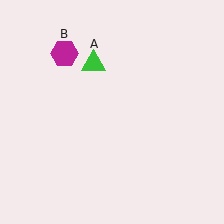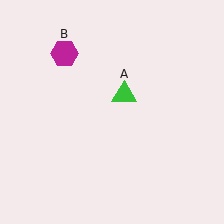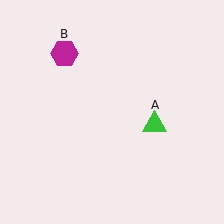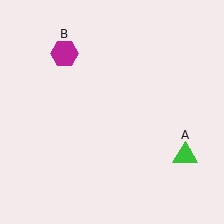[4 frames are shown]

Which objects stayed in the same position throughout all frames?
Magenta hexagon (object B) remained stationary.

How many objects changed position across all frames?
1 object changed position: green triangle (object A).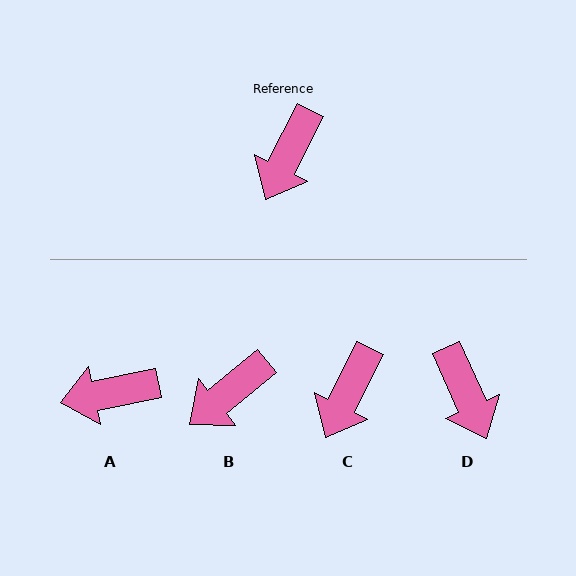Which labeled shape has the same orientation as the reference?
C.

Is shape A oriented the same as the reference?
No, it is off by about 52 degrees.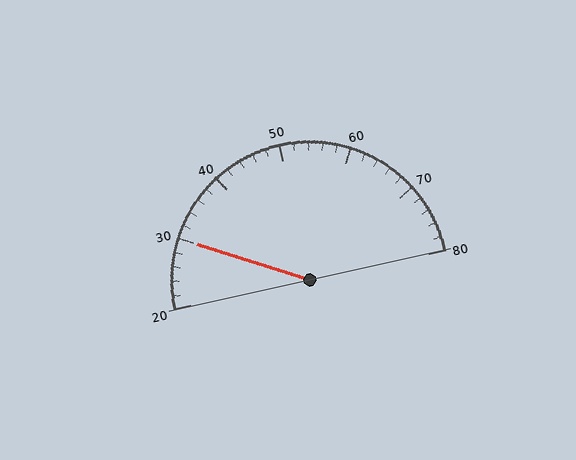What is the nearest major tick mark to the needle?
The nearest major tick mark is 30.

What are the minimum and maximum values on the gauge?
The gauge ranges from 20 to 80.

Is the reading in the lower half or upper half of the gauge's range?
The reading is in the lower half of the range (20 to 80).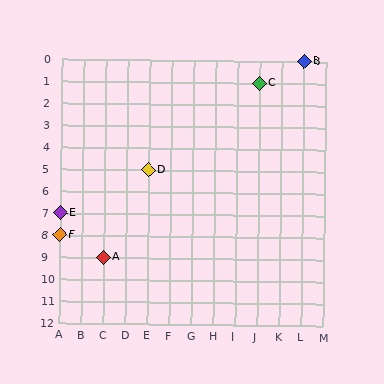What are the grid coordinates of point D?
Point D is at grid coordinates (E, 5).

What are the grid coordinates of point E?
Point E is at grid coordinates (A, 7).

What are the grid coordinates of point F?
Point F is at grid coordinates (A, 8).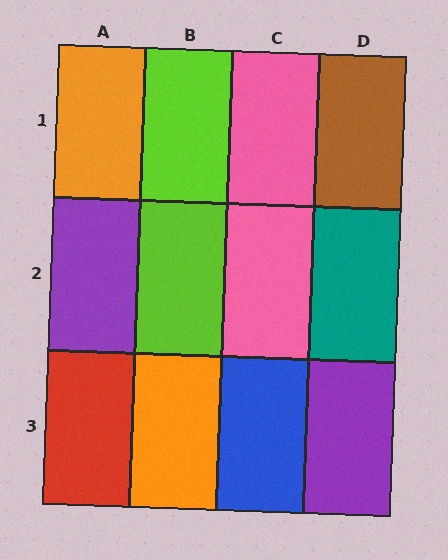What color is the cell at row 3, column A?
Red.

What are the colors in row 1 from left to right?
Orange, lime, pink, brown.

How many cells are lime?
2 cells are lime.